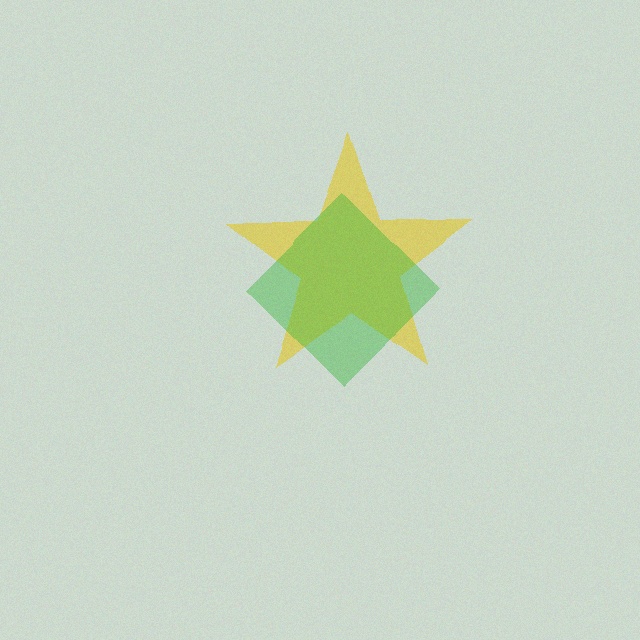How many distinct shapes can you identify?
There are 2 distinct shapes: a yellow star, a green diamond.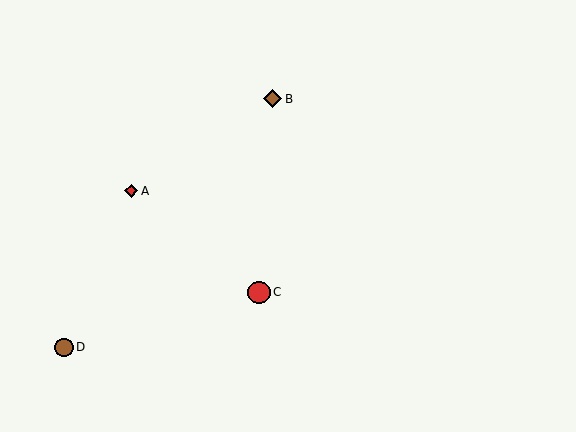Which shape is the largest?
The red circle (labeled C) is the largest.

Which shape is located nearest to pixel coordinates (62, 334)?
The brown circle (labeled D) at (64, 347) is nearest to that location.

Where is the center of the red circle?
The center of the red circle is at (259, 292).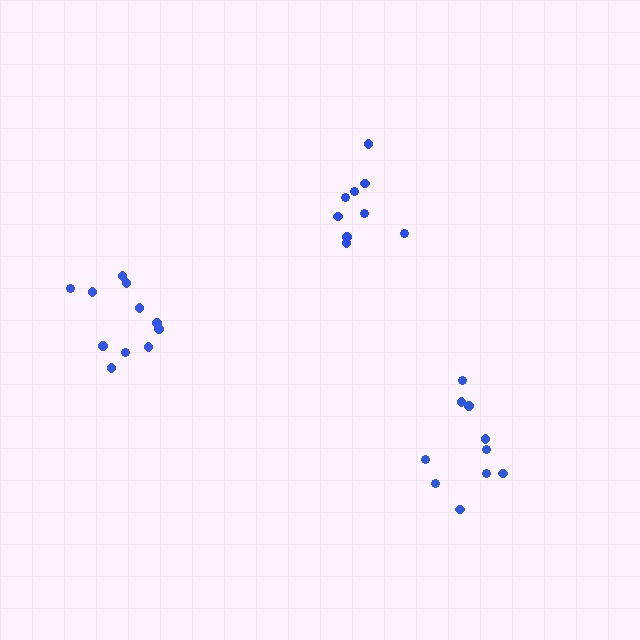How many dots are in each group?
Group 1: 9 dots, Group 2: 11 dots, Group 3: 10 dots (30 total).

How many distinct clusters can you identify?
There are 3 distinct clusters.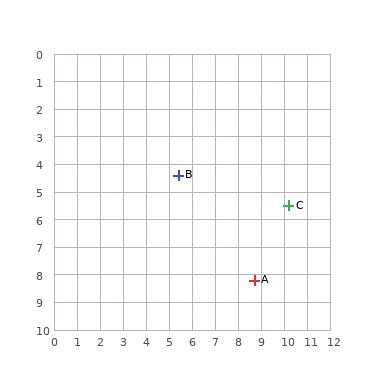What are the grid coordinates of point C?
Point C is at approximately (10.2, 5.5).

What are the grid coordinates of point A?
Point A is at approximately (8.7, 8.2).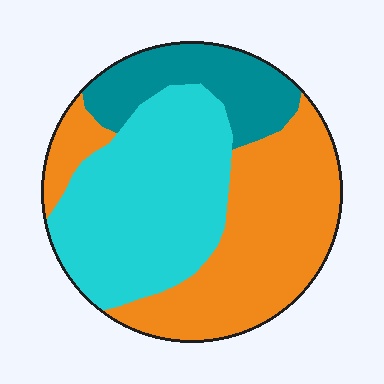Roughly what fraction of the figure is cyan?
Cyan takes up between a quarter and a half of the figure.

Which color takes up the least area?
Teal, at roughly 20%.